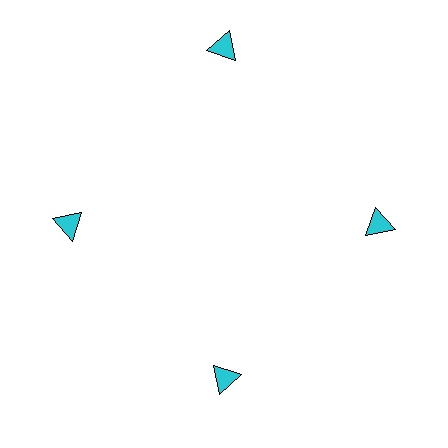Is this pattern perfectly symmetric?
No. The 4 cyan triangles are arranged in a ring, but one element near the 12 o'clock position is pushed outward from the center, breaking the 4-fold rotational symmetry.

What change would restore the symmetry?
The symmetry would be restored by moving it inward, back onto the ring so that all 4 triangles sit at equal angles and equal distance from the center.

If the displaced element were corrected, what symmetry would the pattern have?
It would have 4-fold rotational symmetry — the pattern would map onto itself every 90 degrees.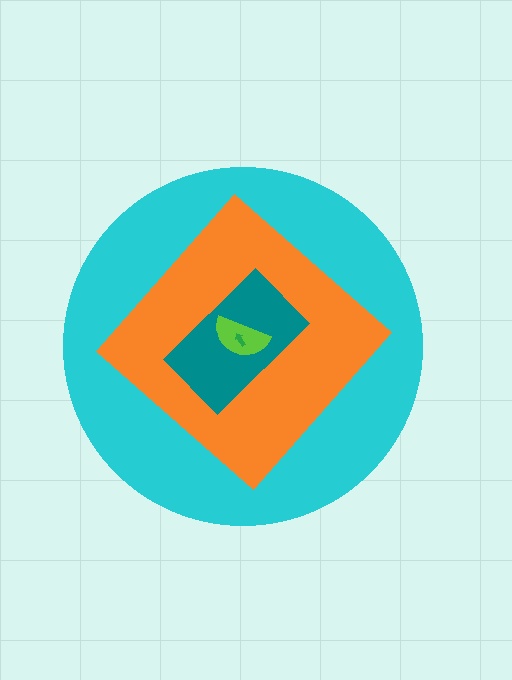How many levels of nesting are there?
5.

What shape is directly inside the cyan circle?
The orange diamond.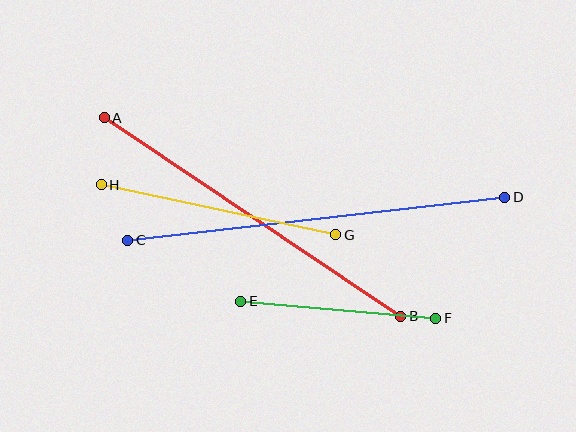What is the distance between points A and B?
The distance is approximately 357 pixels.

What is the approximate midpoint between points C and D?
The midpoint is at approximately (316, 219) pixels.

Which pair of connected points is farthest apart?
Points C and D are farthest apart.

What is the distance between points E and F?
The distance is approximately 196 pixels.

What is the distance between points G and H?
The distance is approximately 240 pixels.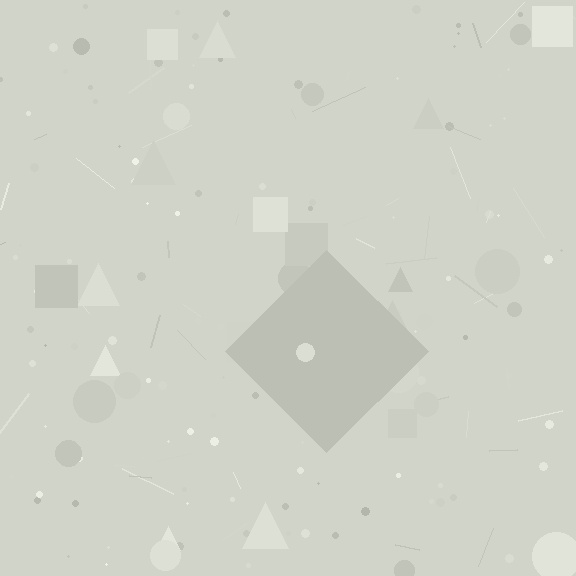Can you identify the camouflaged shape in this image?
The camouflaged shape is a diamond.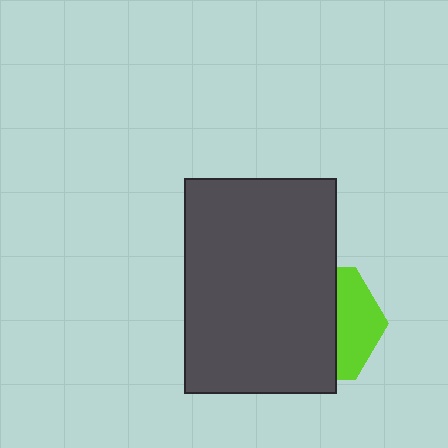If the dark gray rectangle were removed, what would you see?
You would see the complete lime hexagon.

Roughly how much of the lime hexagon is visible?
A small part of it is visible (roughly 36%).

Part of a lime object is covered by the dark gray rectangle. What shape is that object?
It is a hexagon.